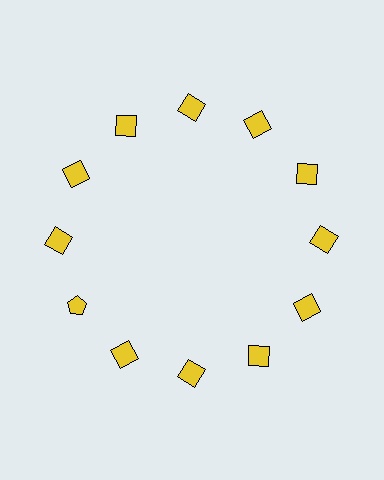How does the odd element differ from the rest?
It has a different shape: pentagon instead of square.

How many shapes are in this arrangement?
There are 12 shapes arranged in a ring pattern.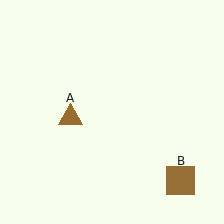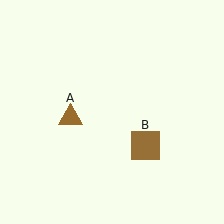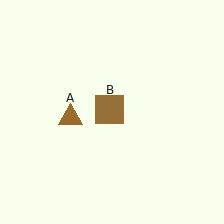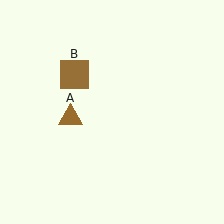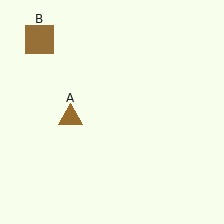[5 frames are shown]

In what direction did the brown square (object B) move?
The brown square (object B) moved up and to the left.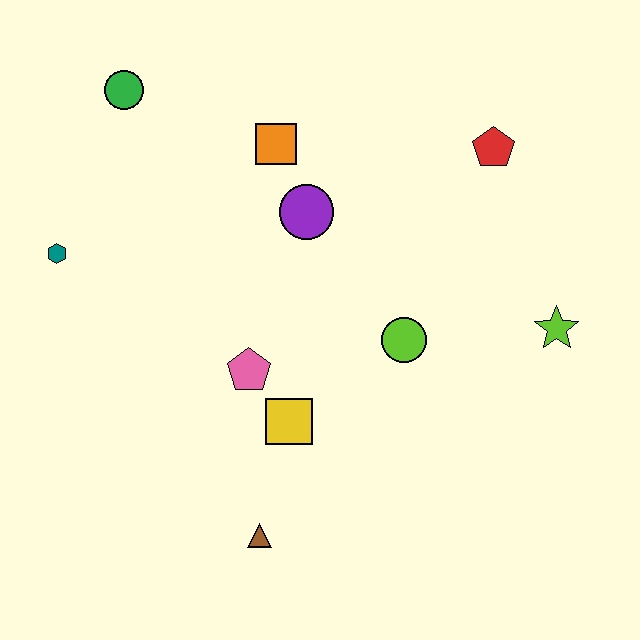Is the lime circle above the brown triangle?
Yes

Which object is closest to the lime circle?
The yellow square is closest to the lime circle.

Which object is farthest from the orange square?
The brown triangle is farthest from the orange square.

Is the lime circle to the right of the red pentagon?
No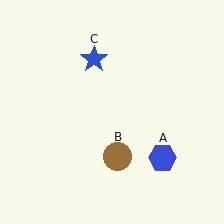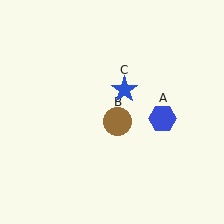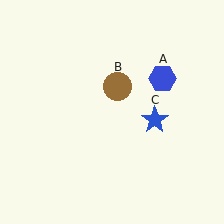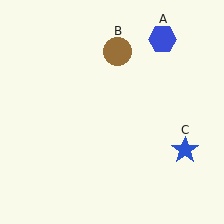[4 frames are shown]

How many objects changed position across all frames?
3 objects changed position: blue hexagon (object A), brown circle (object B), blue star (object C).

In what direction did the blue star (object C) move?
The blue star (object C) moved down and to the right.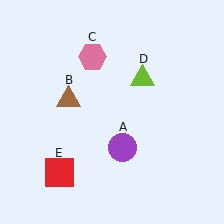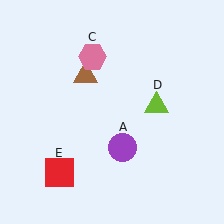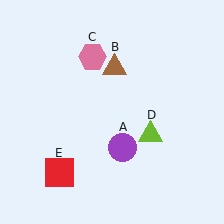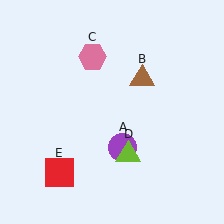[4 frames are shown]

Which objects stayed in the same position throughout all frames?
Purple circle (object A) and pink hexagon (object C) and red square (object E) remained stationary.